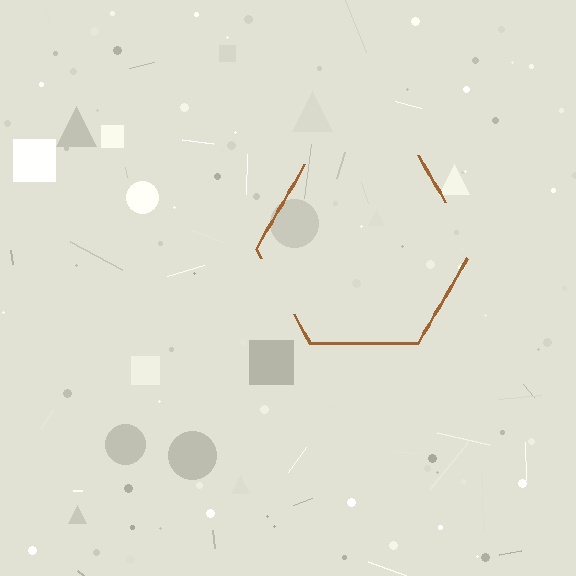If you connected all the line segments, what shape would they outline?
They would outline a hexagon.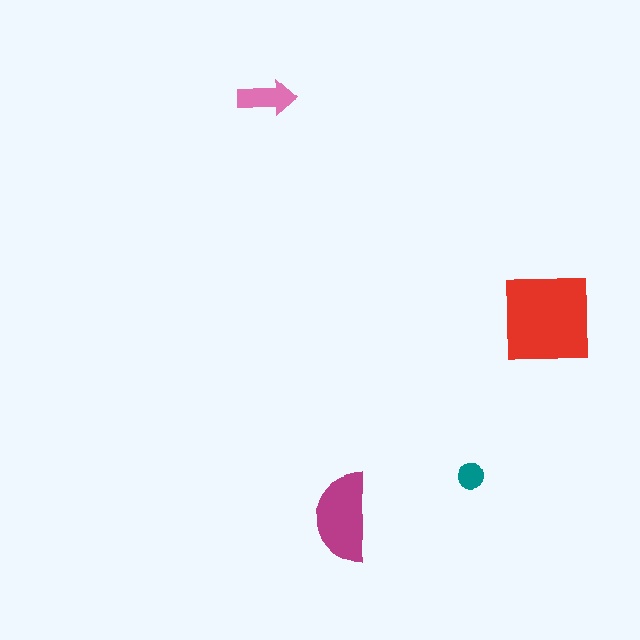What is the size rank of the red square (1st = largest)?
1st.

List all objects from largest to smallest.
The red square, the magenta semicircle, the pink arrow, the teal circle.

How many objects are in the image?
There are 4 objects in the image.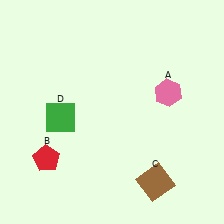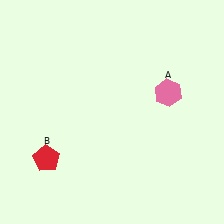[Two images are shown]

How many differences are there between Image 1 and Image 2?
There are 2 differences between the two images.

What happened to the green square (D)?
The green square (D) was removed in Image 2. It was in the bottom-left area of Image 1.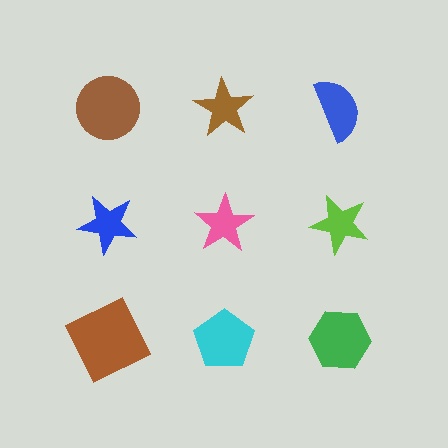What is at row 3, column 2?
A cyan pentagon.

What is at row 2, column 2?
A pink star.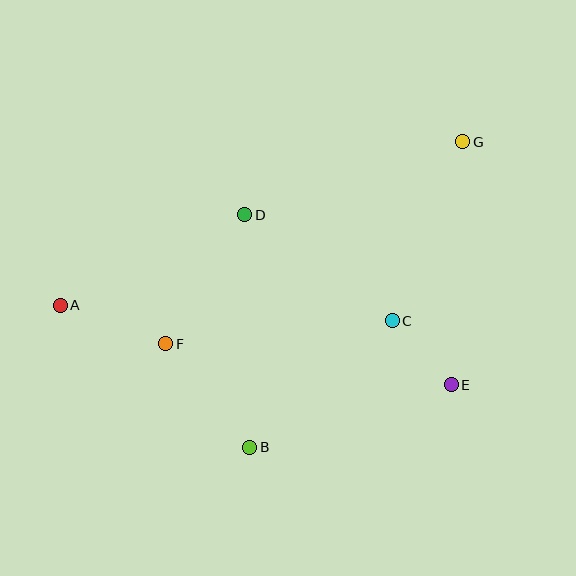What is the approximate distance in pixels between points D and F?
The distance between D and F is approximately 151 pixels.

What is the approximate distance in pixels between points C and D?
The distance between C and D is approximately 182 pixels.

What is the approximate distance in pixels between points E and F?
The distance between E and F is approximately 288 pixels.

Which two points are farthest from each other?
Points A and G are farthest from each other.